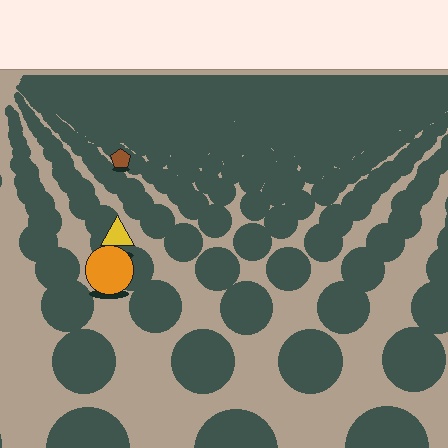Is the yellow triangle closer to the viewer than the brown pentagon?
Yes. The yellow triangle is closer — you can tell from the texture gradient: the ground texture is coarser near it.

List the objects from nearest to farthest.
From nearest to farthest: the orange circle, the yellow triangle, the brown pentagon.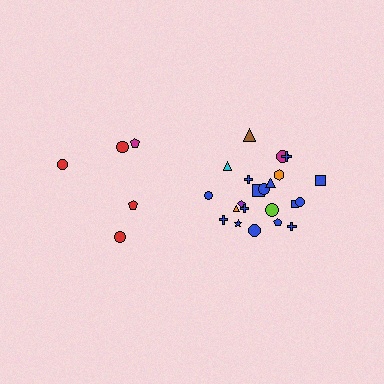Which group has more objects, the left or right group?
The right group.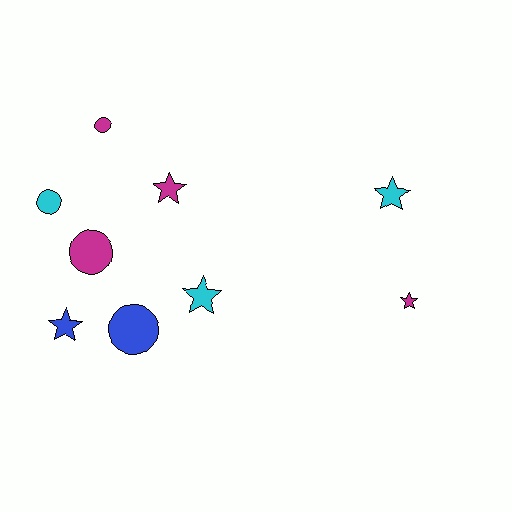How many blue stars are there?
There is 1 blue star.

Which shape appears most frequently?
Star, with 5 objects.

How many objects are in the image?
There are 9 objects.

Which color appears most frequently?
Magenta, with 4 objects.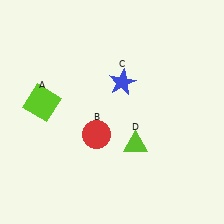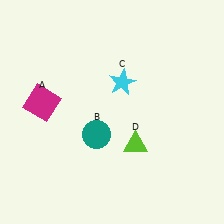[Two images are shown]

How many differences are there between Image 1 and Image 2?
There are 3 differences between the two images.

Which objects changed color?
A changed from lime to magenta. B changed from red to teal. C changed from blue to cyan.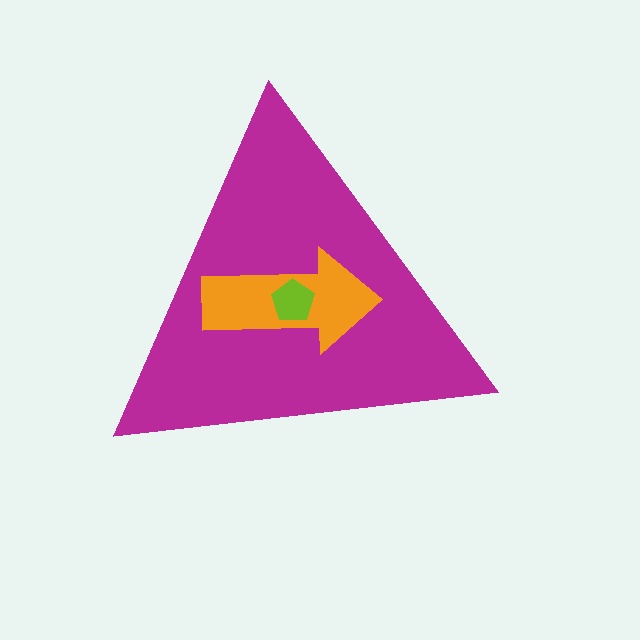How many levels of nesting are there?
3.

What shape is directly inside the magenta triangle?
The orange arrow.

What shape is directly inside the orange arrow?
The lime pentagon.